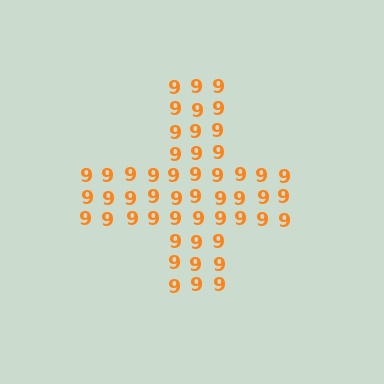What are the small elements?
The small elements are digit 9's.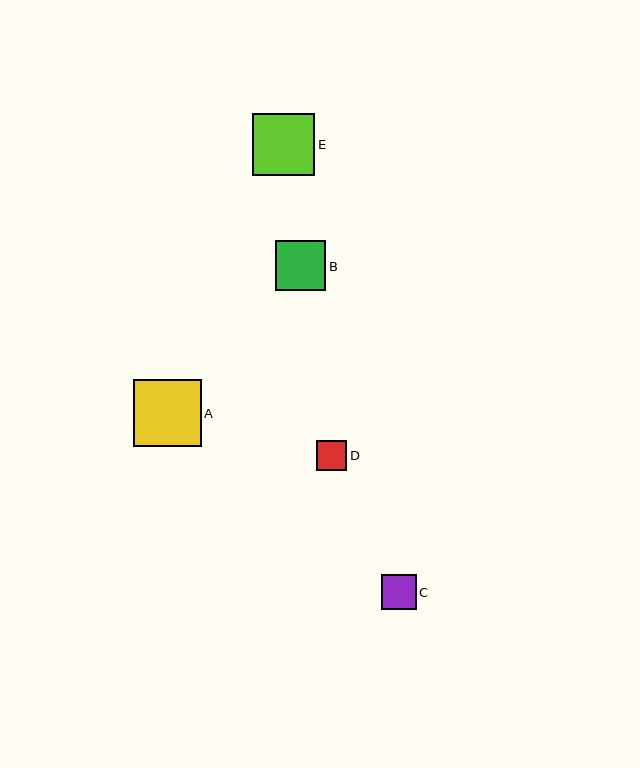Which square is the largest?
Square A is the largest with a size of approximately 67 pixels.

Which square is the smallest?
Square D is the smallest with a size of approximately 30 pixels.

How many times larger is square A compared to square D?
Square A is approximately 2.2 times the size of square D.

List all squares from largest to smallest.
From largest to smallest: A, E, B, C, D.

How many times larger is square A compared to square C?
Square A is approximately 1.9 times the size of square C.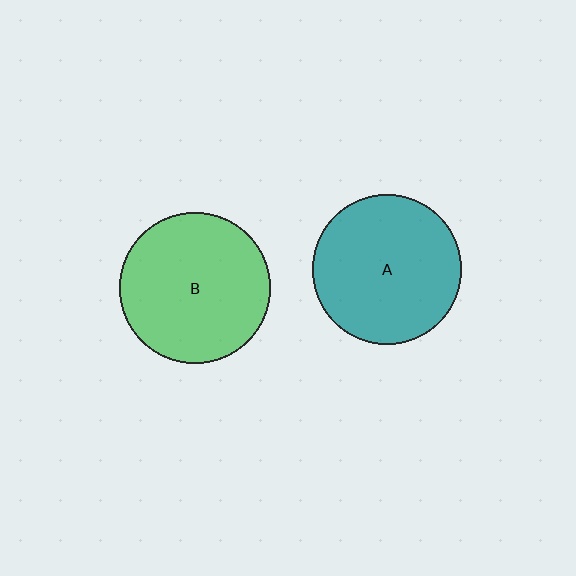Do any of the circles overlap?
No, none of the circles overlap.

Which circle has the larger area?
Circle B (green).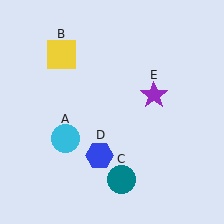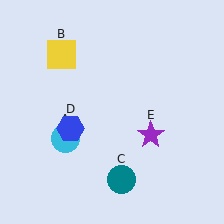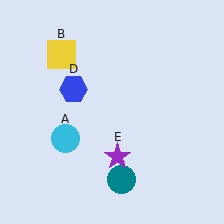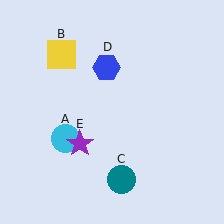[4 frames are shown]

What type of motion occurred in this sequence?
The blue hexagon (object D), purple star (object E) rotated clockwise around the center of the scene.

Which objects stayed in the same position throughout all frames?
Cyan circle (object A) and yellow square (object B) and teal circle (object C) remained stationary.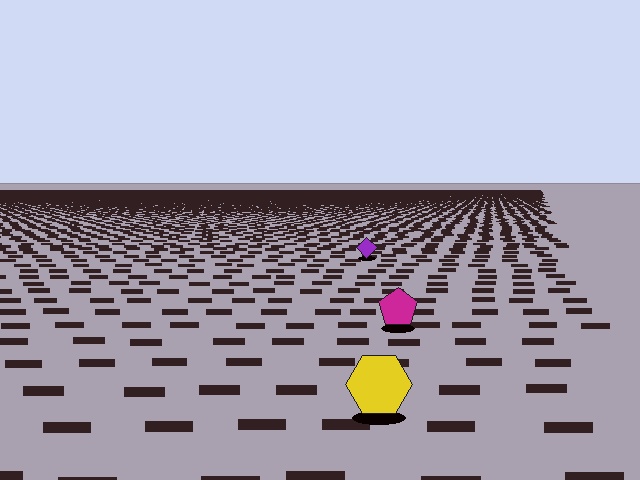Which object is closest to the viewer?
The yellow hexagon is closest. The texture marks near it are larger and more spread out.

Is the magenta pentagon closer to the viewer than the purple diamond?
Yes. The magenta pentagon is closer — you can tell from the texture gradient: the ground texture is coarser near it.